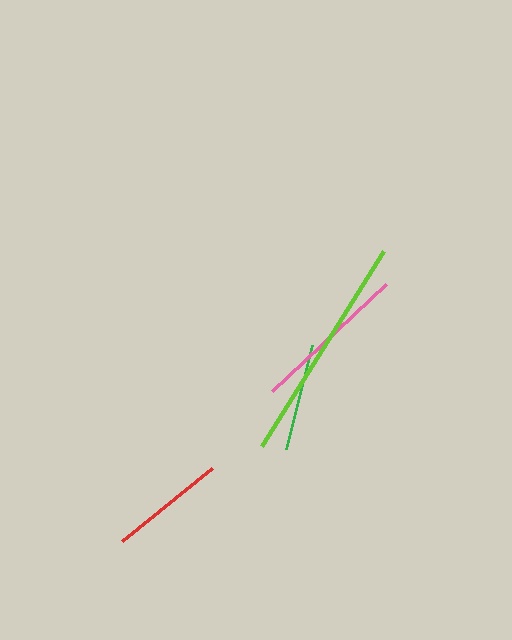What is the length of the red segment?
The red segment is approximately 116 pixels long.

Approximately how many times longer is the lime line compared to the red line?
The lime line is approximately 2.0 times the length of the red line.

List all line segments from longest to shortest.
From longest to shortest: lime, pink, red, green.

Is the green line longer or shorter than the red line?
The red line is longer than the green line.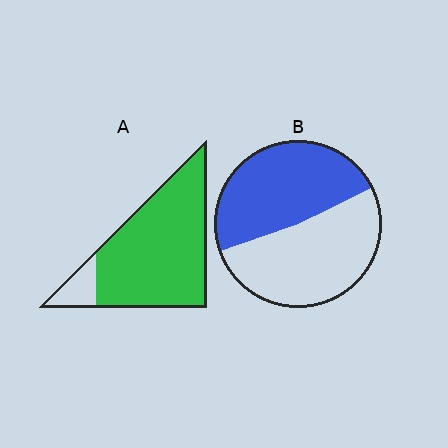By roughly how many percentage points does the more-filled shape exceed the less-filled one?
By roughly 40 percentage points (A over B).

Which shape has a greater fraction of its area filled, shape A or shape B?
Shape A.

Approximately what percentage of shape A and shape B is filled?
A is approximately 90% and B is approximately 50%.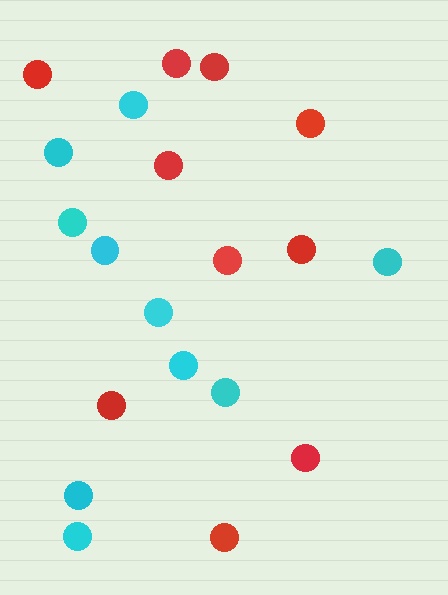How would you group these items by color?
There are 2 groups: one group of red circles (10) and one group of cyan circles (10).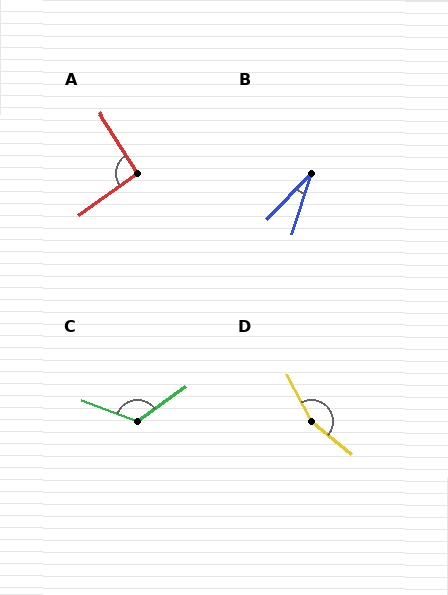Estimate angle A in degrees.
Approximately 93 degrees.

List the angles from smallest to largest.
B (27°), A (93°), C (124°), D (157°).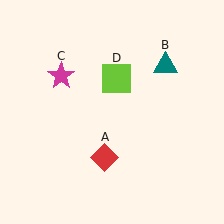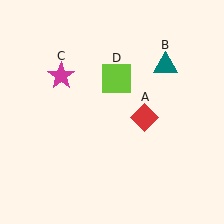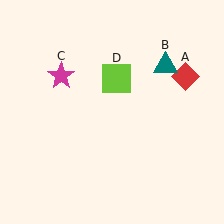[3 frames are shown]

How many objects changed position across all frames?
1 object changed position: red diamond (object A).